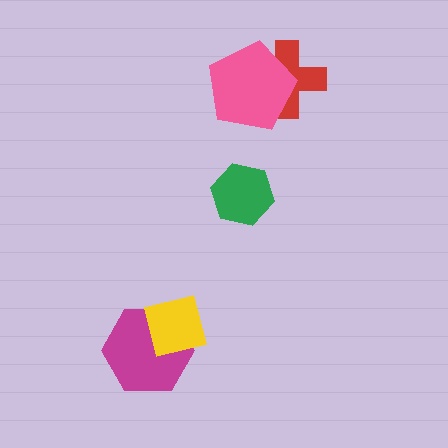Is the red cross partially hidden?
Yes, it is partially covered by another shape.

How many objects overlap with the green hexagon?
0 objects overlap with the green hexagon.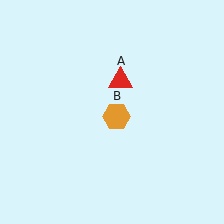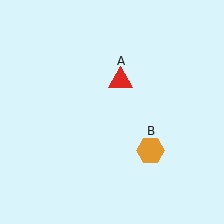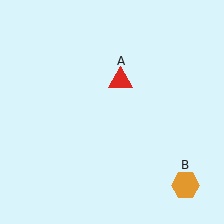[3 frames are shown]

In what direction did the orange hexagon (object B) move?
The orange hexagon (object B) moved down and to the right.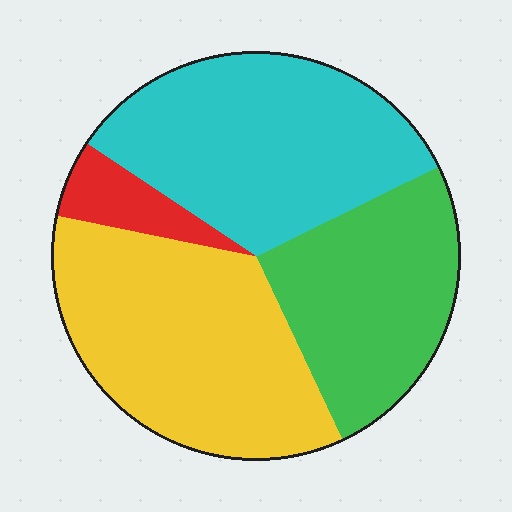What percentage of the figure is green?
Green covers 25% of the figure.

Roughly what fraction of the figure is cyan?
Cyan takes up about one third (1/3) of the figure.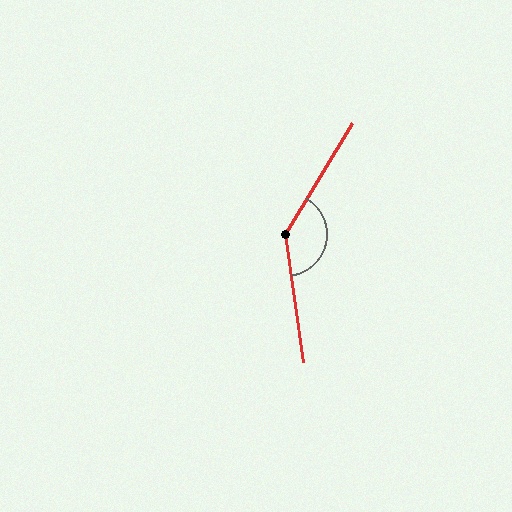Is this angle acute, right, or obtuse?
It is obtuse.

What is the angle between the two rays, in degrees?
Approximately 141 degrees.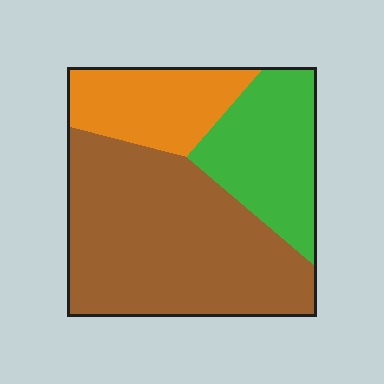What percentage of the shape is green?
Green takes up less than a quarter of the shape.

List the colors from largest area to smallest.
From largest to smallest: brown, green, orange.